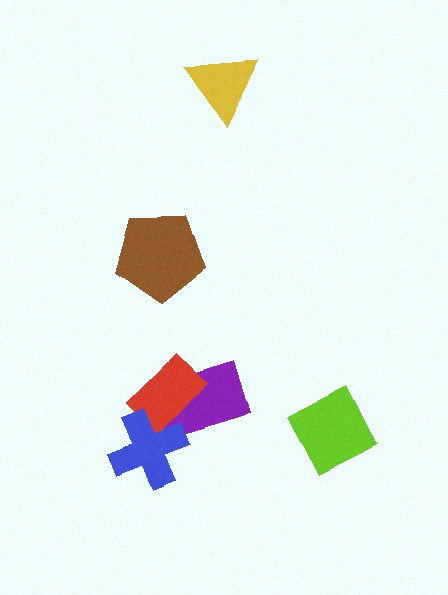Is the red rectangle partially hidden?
Yes, it is partially covered by another shape.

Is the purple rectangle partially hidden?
Yes, it is partially covered by another shape.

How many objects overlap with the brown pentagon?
0 objects overlap with the brown pentagon.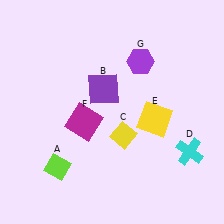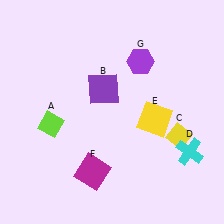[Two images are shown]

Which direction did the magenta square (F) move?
The magenta square (F) moved down.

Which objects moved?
The objects that moved are: the lime diamond (A), the yellow diamond (C), the magenta square (F).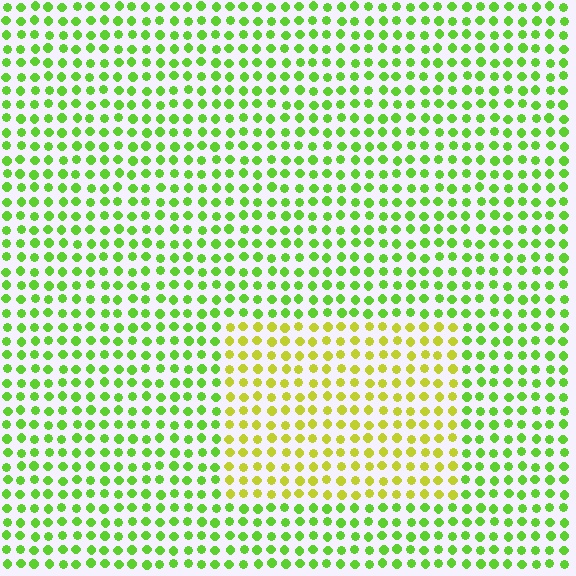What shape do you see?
I see a rectangle.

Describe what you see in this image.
The image is filled with small lime elements in a uniform arrangement. A rectangle-shaped region is visible where the elements are tinted to a slightly different hue, forming a subtle color boundary.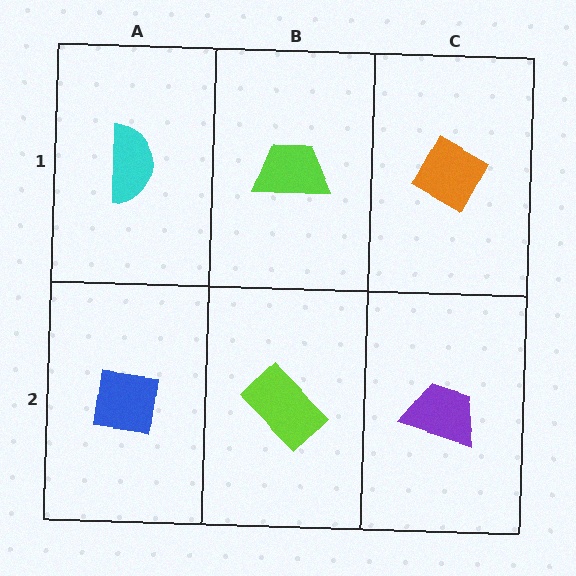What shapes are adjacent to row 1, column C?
A purple trapezoid (row 2, column C), a lime trapezoid (row 1, column B).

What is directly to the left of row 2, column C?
A lime rectangle.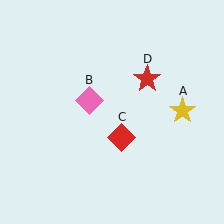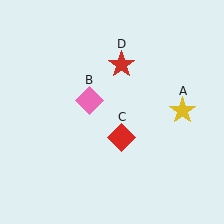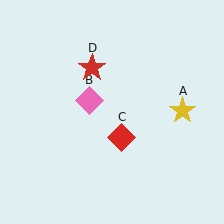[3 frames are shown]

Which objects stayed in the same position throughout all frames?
Yellow star (object A) and pink diamond (object B) and red diamond (object C) remained stationary.